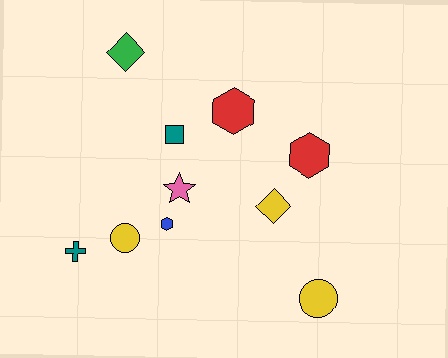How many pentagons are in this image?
There are no pentagons.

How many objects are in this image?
There are 10 objects.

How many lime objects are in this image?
There are no lime objects.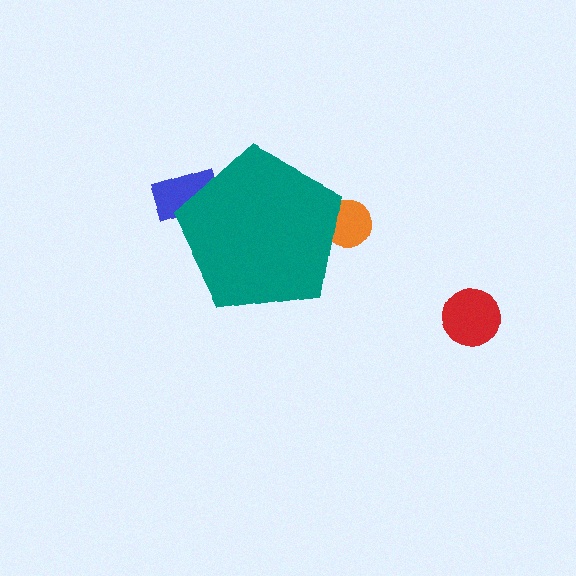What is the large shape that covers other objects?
A teal pentagon.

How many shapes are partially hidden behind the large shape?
2 shapes are partially hidden.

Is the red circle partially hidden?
No, the red circle is fully visible.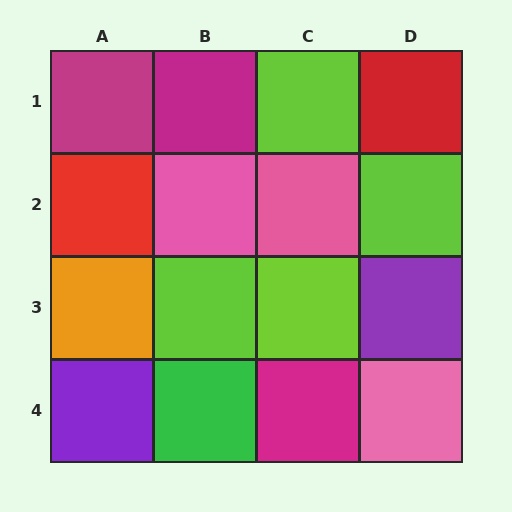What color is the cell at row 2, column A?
Red.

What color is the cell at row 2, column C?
Pink.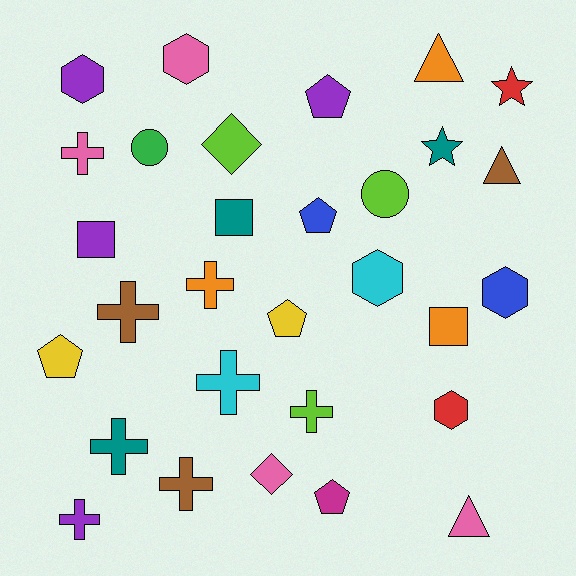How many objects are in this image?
There are 30 objects.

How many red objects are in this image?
There are 2 red objects.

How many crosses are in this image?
There are 8 crosses.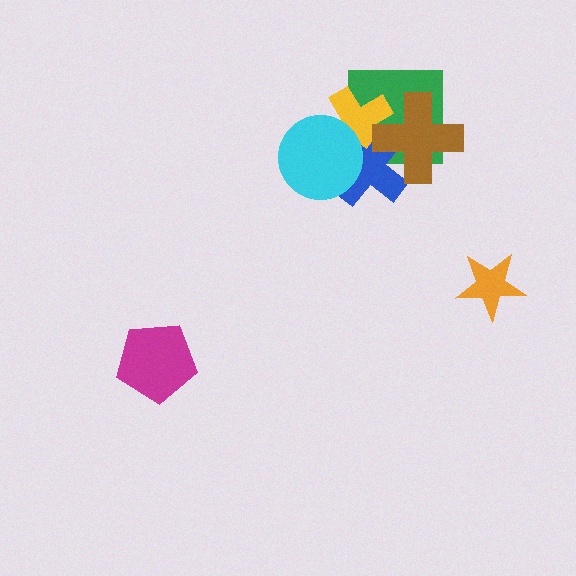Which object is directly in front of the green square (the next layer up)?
The yellow cross is directly in front of the green square.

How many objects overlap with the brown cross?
3 objects overlap with the brown cross.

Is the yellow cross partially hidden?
Yes, it is partially covered by another shape.